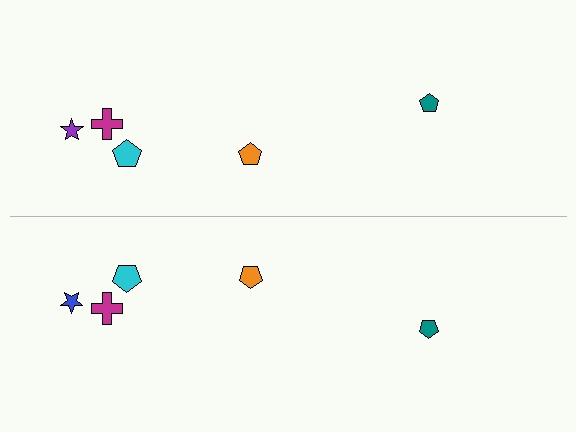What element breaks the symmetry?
The blue star on the bottom side breaks the symmetry — its mirror counterpart is purple.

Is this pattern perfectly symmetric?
No, the pattern is not perfectly symmetric. The blue star on the bottom side breaks the symmetry — its mirror counterpart is purple.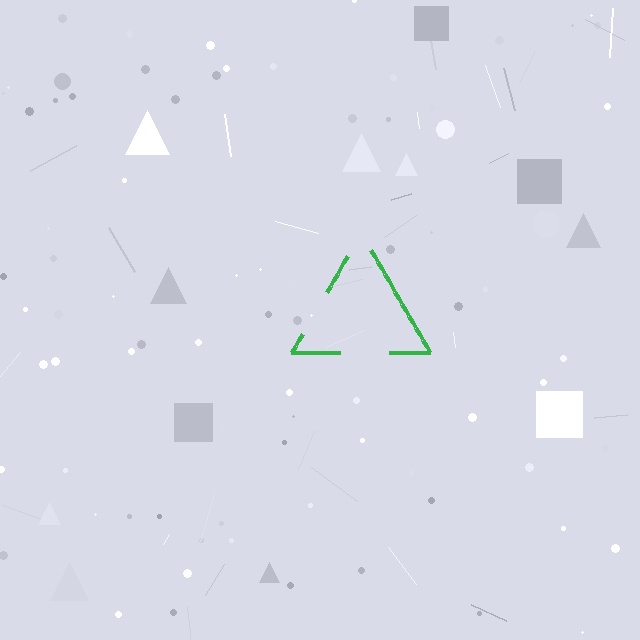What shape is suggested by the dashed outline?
The dashed outline suggests a triangle.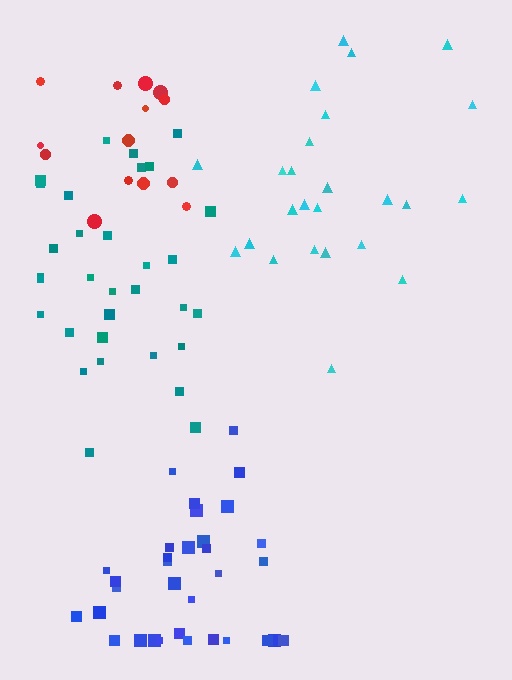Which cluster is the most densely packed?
Teal.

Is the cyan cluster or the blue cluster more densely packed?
Blue.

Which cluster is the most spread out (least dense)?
Red.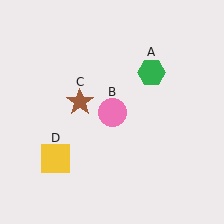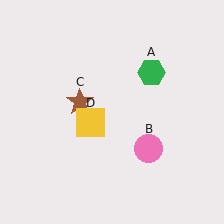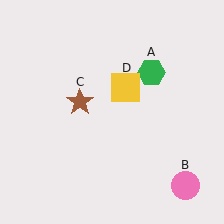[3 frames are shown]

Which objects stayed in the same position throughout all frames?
Green hexagon (object A) and brown star (object C) remained stationary.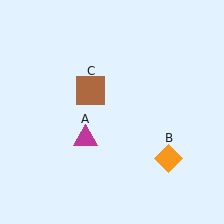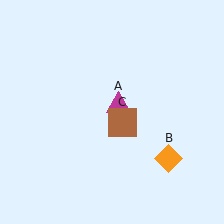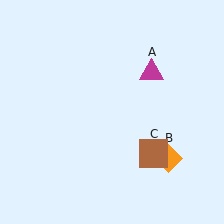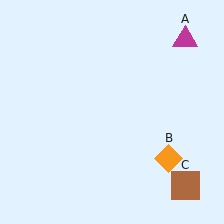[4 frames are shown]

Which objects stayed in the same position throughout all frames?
Orange diamond (object B) remained stationary.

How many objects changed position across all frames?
2 objects changed position: magenta triangle (object A), brown square (object C).